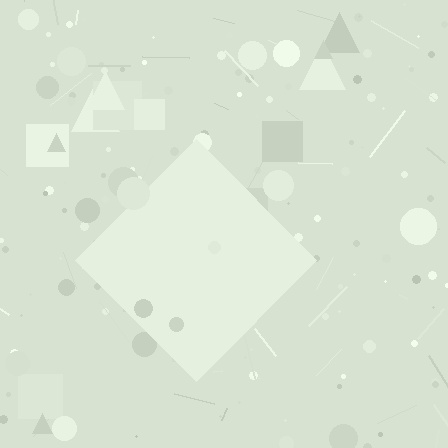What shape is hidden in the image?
A diamond is hidden in the image.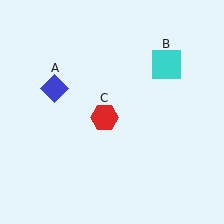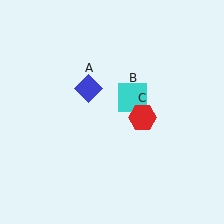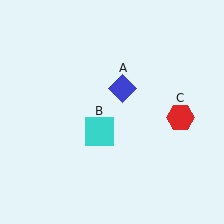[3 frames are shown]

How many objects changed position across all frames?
3 objects changed position: blue diamond (object A), cyan square (object B), red hexagon (object C).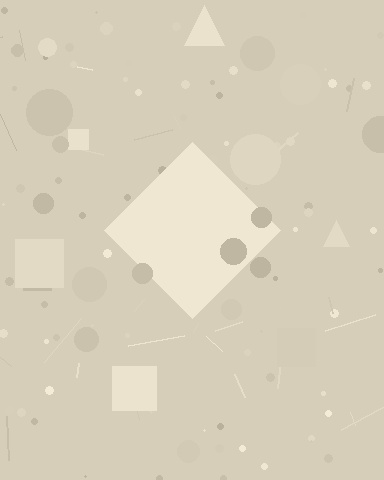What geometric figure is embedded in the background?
A diamond is embedded in the background.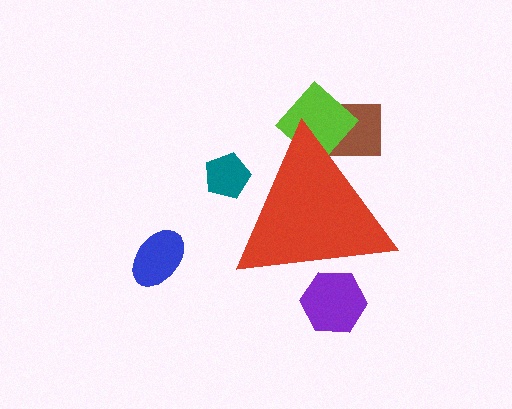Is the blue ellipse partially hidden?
No, the blue ellipse is fully visible.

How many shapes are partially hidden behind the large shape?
4 shapes are partially hidden.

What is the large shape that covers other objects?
A red triangle.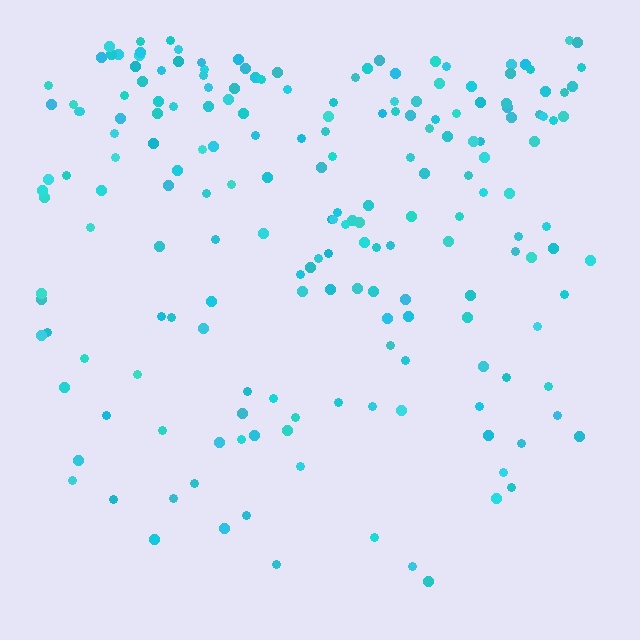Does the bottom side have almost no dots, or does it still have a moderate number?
Still a moderate number, just noticeably fewer than the top.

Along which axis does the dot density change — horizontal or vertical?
Vertical.